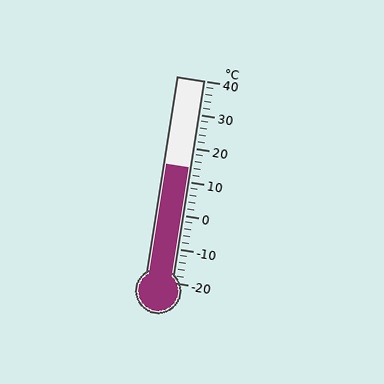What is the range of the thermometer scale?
The thermometer scale ranges from -20°C to 40°C.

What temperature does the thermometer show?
The thermometer shows approximately 14°C.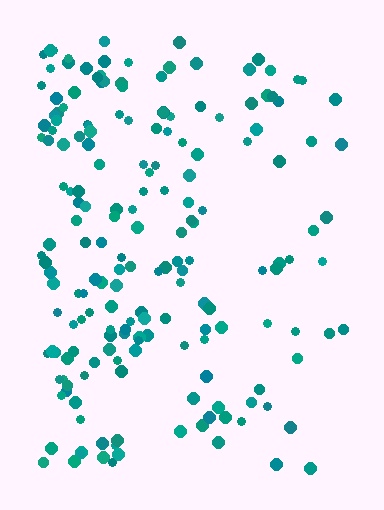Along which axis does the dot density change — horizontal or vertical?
Horizontal.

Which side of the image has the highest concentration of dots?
The left.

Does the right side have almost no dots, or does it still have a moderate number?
Still a moderate number, just noticeably fewer than the left.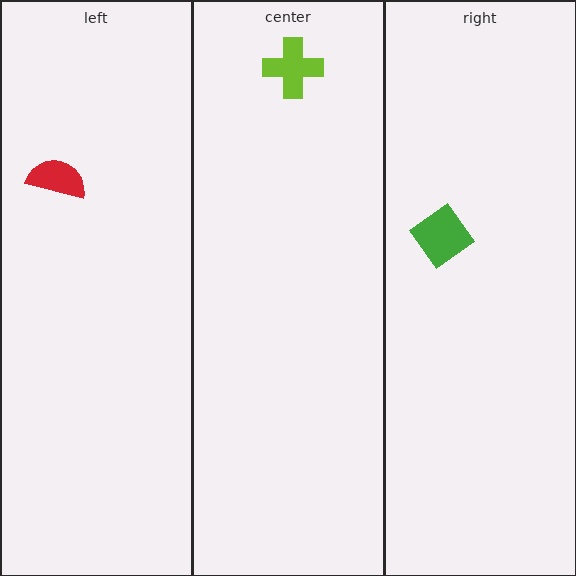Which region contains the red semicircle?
The left region.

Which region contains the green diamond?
The right region.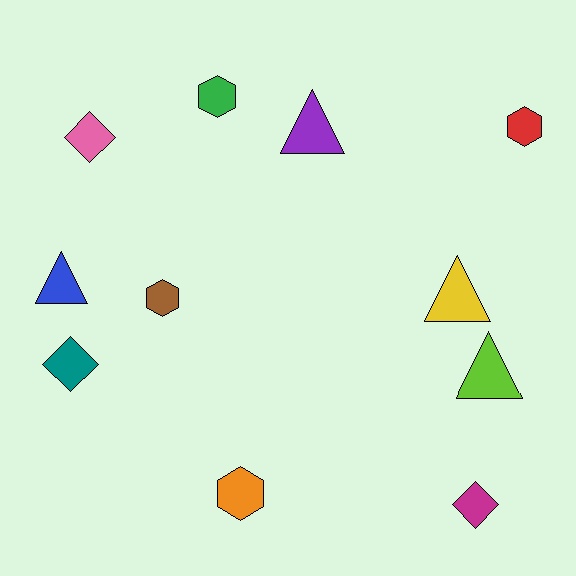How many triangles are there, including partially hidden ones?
There are 4 triangles.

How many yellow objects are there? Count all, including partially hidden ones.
There is 1 yellow object.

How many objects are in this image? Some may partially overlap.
There are 11 objects.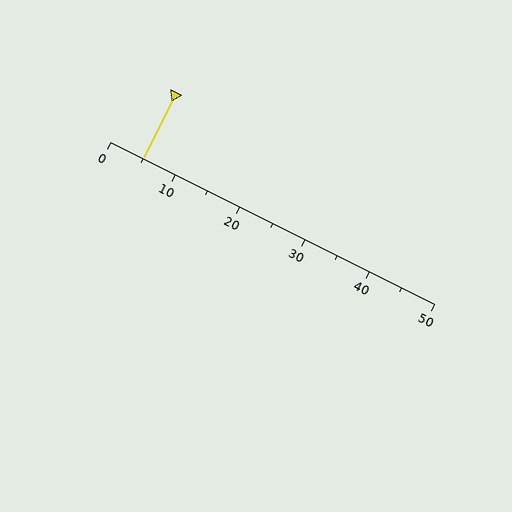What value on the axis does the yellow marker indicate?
The marker indicates approximately 5.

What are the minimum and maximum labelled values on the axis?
The axis runs from 0 to 50.